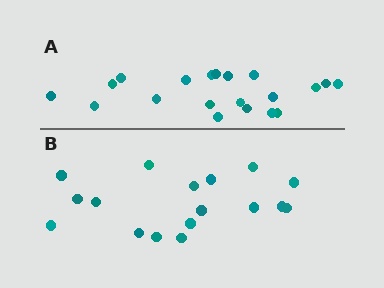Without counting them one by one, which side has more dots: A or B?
Region A (the top region) has more dots.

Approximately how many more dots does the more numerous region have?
Region A has just a few more — roughly 2 or 3 more dots than region B.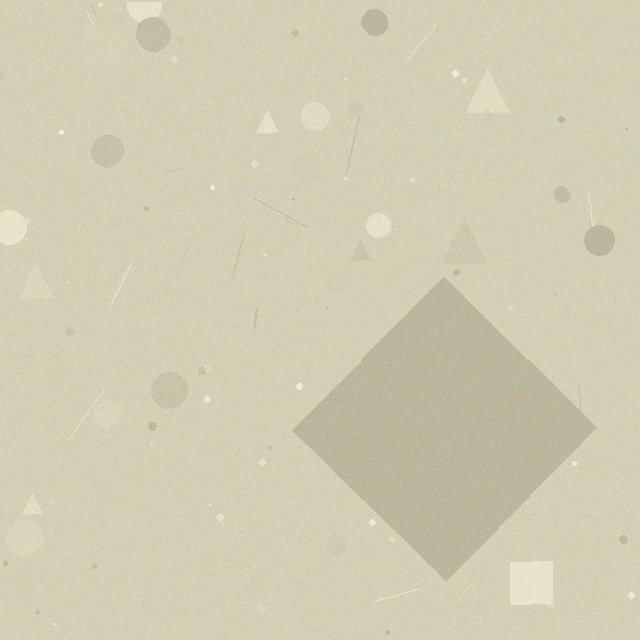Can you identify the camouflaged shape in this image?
The camouflaged shape is a diamond.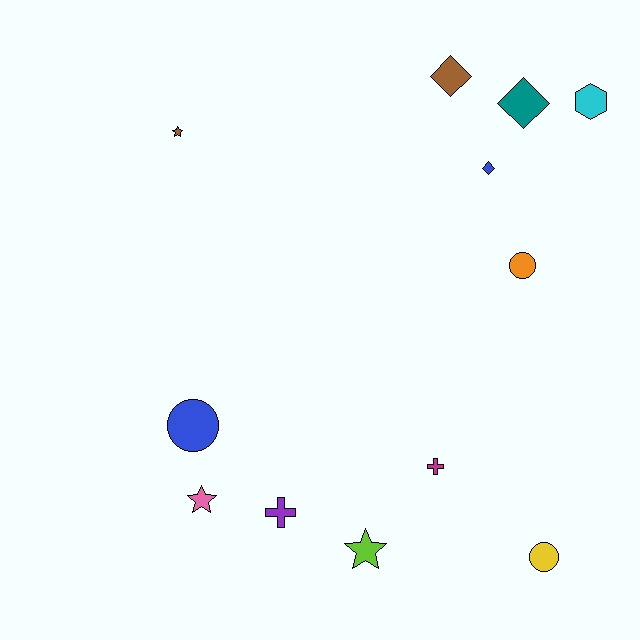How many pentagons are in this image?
There are no pentagons.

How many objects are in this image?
There are 12 objects.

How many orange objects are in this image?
There is 1 orange object.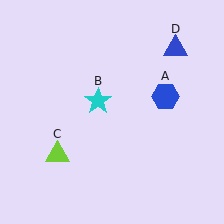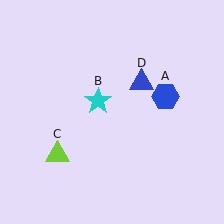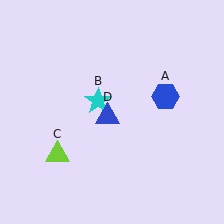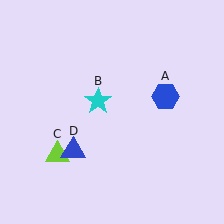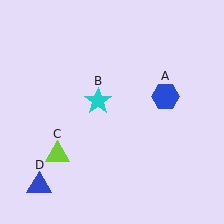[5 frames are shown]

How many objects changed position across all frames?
1 object changed position: blue triangle (object D).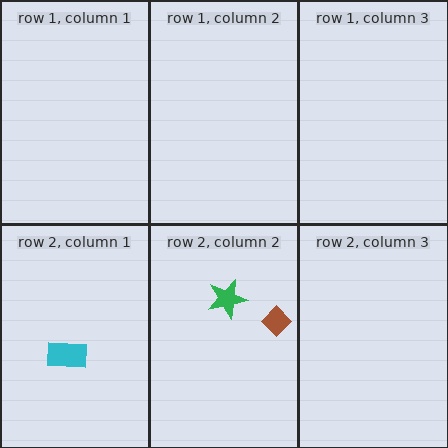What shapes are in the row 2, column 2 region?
The brown diamond, the green star.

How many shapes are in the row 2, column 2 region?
2.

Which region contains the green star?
The row 2, column 2 region.